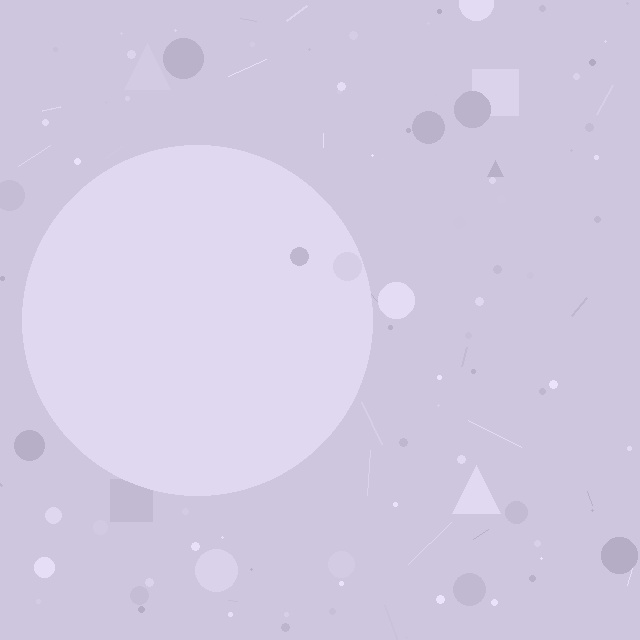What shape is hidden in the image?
A circle is hidden in the image.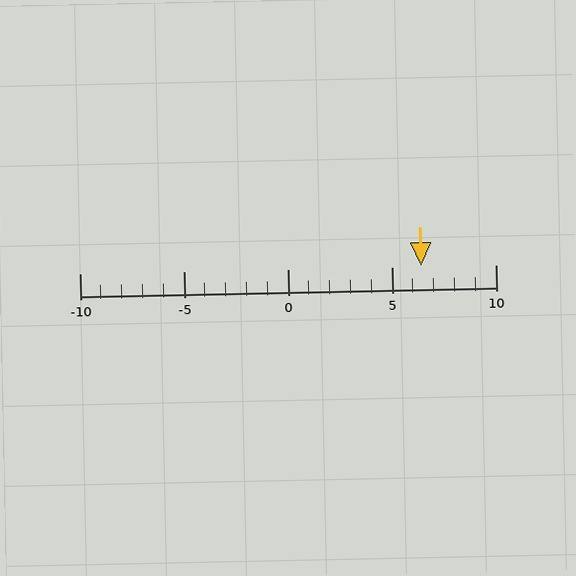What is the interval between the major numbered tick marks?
The major tick marks are spaced 5 units apart.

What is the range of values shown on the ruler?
The ruler shows values from -10 to 10.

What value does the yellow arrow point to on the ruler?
The yellow arrow points to approximately 6.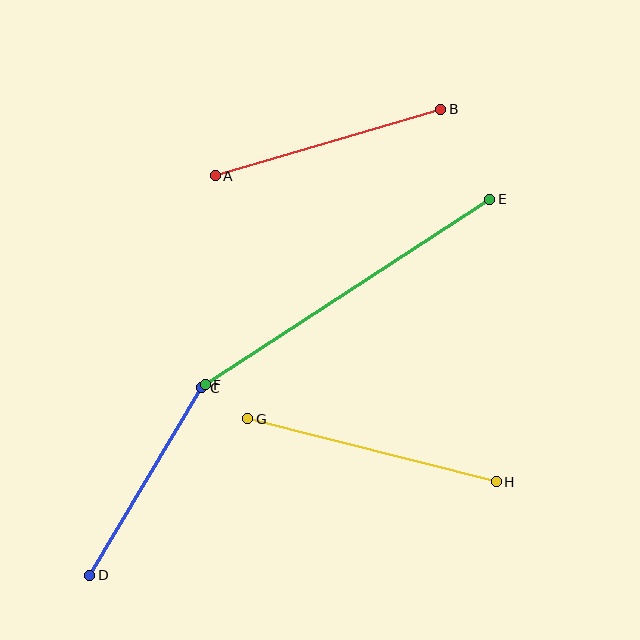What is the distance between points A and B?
The distance is approximately 235 pixels.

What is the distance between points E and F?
The distance is approximately 339 pixels.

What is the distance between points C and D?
The distance is approximately 218 pixels.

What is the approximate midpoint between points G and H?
The midpoint is at approximately (372, 450) pixels.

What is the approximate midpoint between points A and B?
The midpoint is at approximately (328, 143) pixels.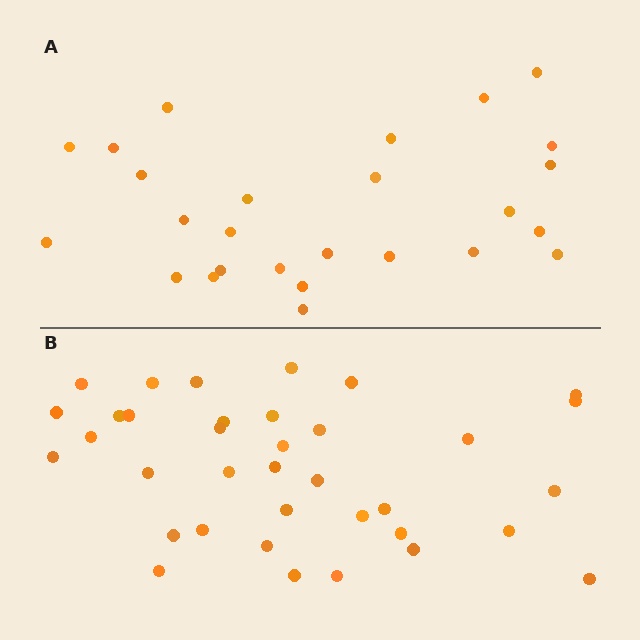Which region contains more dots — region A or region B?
Region B (the bottom region) has more dots.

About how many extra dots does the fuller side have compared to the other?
Region B has roughly 10 or so more dots than region A.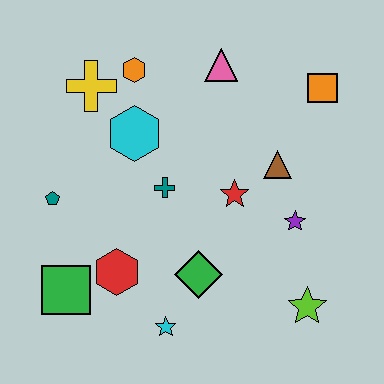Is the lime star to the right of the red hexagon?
Yes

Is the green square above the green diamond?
No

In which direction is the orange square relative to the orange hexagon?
The orange square is to the right of the orange hexagon.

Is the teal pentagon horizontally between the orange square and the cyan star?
No